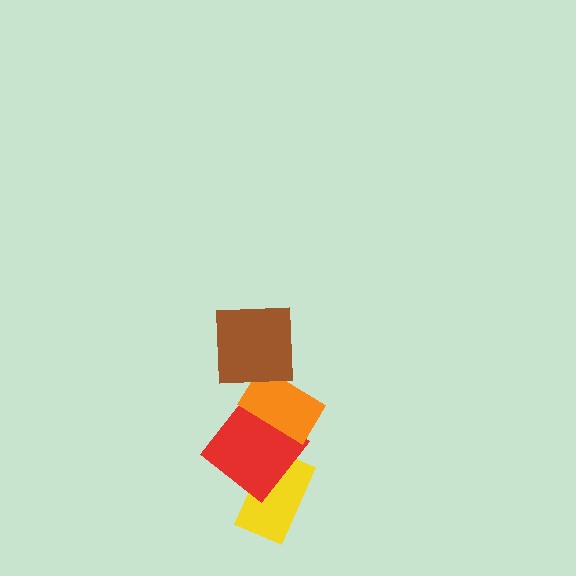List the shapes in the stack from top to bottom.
From top to bottom: the brown square, the orange rectangle, the red diamond, the yellow rectangle.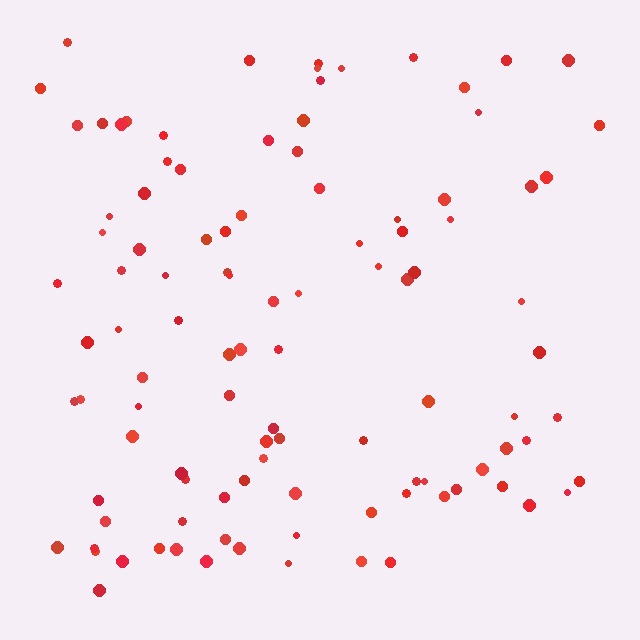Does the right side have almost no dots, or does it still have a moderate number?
Still a moderate number, just noticeably fewer than the left.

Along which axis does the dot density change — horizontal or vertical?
Horizontal.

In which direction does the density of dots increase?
From right to left, with the left side densest.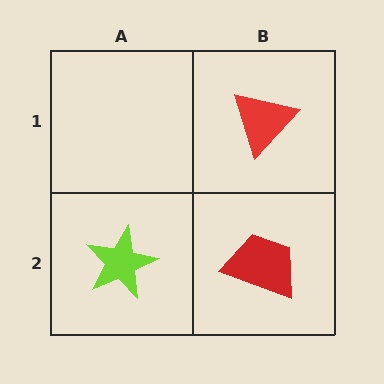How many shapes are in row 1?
1 shape.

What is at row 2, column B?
A red trapezoid.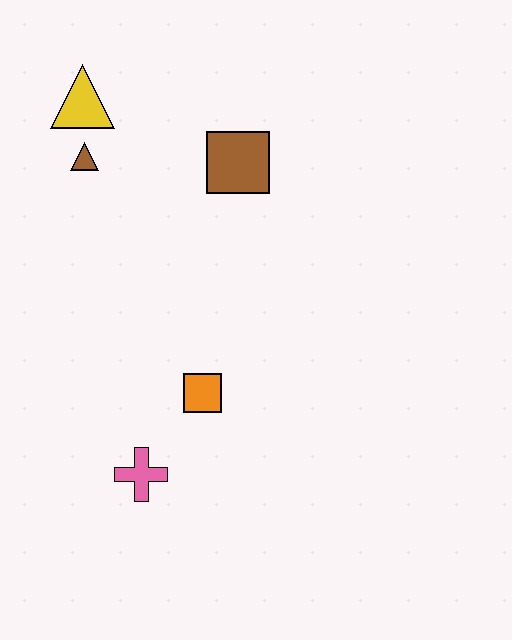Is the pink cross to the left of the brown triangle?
No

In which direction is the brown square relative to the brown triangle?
The brown square is to the right of the brown triangle.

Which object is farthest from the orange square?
The yellow triangle is farthest from the orange square.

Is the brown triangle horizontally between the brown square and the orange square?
No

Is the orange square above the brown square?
No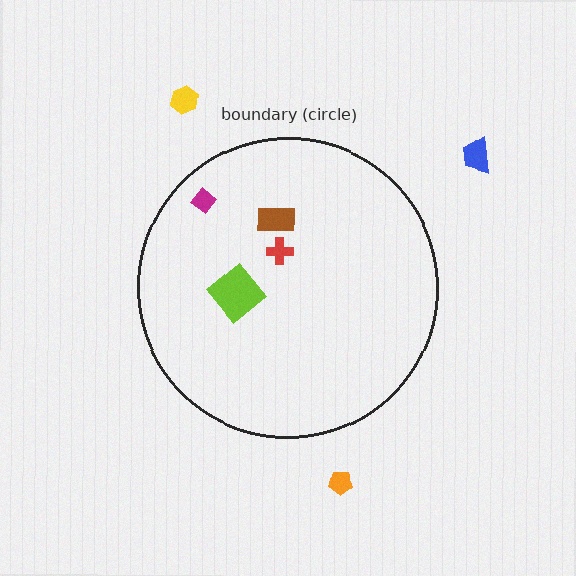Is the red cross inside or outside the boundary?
Inside.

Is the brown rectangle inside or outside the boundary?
Inside.